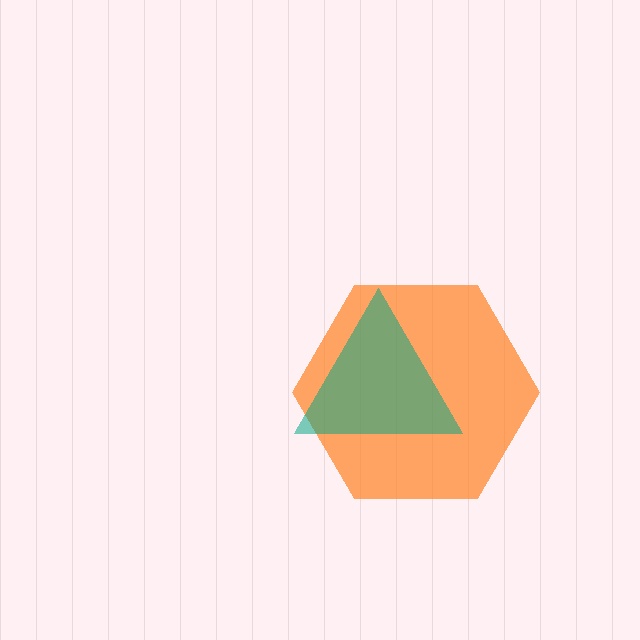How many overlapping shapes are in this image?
There are 2 overlapping shapes in the image.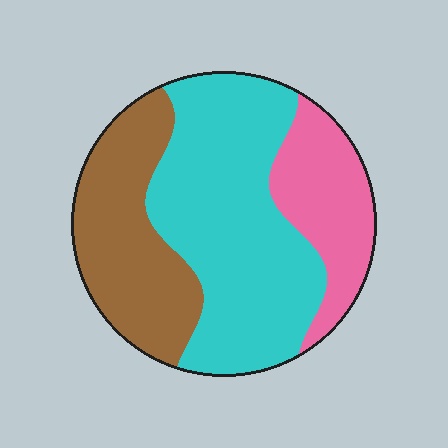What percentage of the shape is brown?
Brown covers about 30% of the shape.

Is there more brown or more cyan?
Cyan.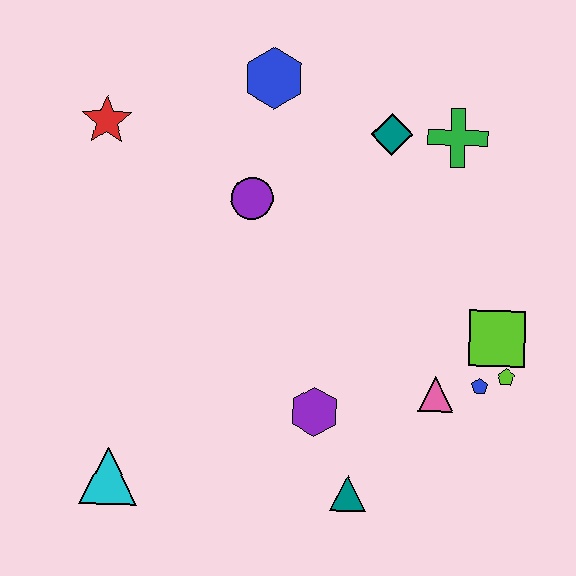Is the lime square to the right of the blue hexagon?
Yes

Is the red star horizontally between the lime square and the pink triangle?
No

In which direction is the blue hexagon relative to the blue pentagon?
The blue hexagon is above the blue pentagon.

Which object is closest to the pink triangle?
The blue pentagon is closest to the pink triangle.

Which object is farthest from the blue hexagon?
The cyan triangle is farthest from the blue hexagon.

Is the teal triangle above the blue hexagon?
No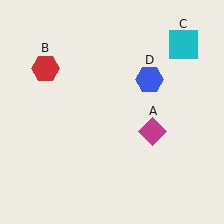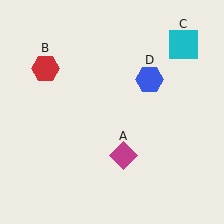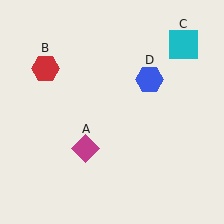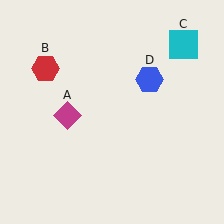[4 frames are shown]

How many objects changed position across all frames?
1 object changed position: magenta diamond (object A).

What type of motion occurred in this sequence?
The magenta diamond (object A) rotated clockwise around the center of the scene.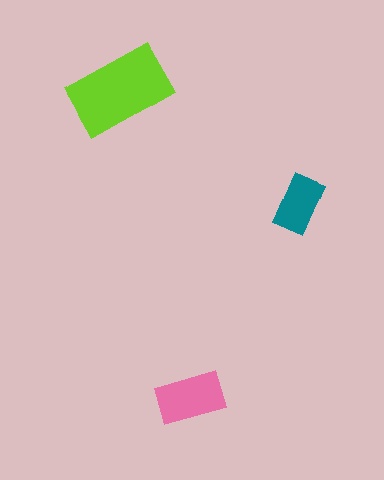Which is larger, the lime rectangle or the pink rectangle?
The lime one.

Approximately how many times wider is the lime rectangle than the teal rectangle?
About 1.5 times wider.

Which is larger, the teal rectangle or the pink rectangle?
The pink one.